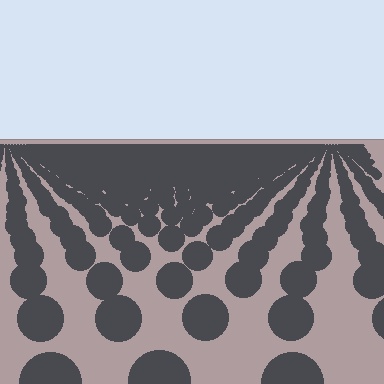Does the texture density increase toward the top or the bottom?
Density increases toward the top.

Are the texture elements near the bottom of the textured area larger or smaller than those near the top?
Larger. Near the bottom, elements are closer to the viewer and appear at a bigger on-screen size.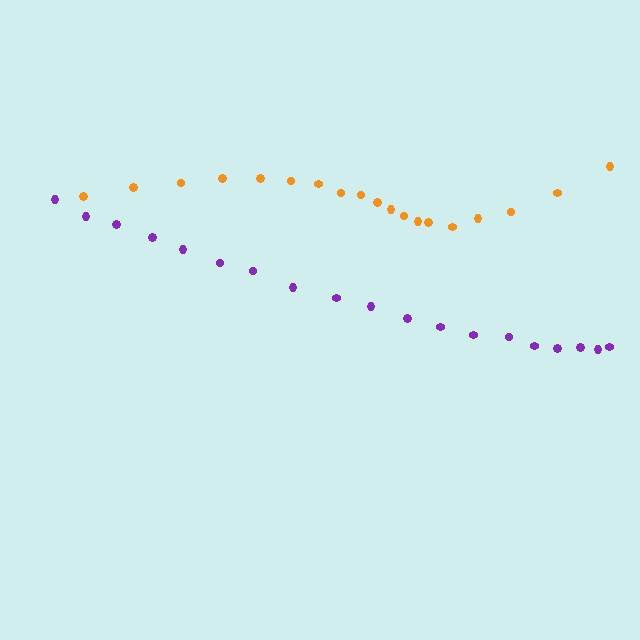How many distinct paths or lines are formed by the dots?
There are 2 distinct paths.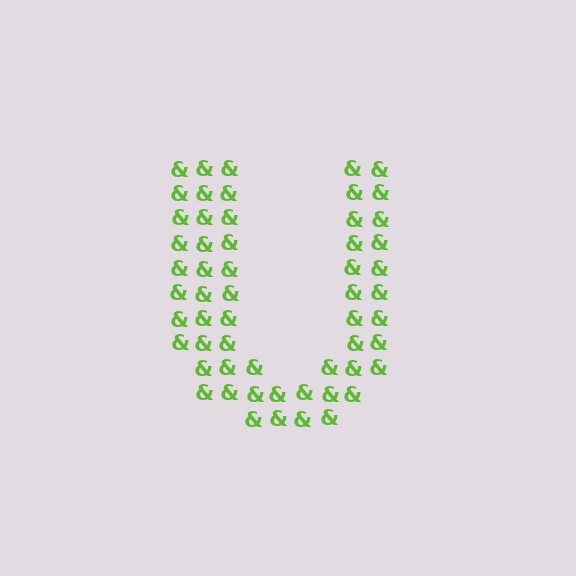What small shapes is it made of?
It is made of small ampersands.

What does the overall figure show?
The overall figure shows the letter U.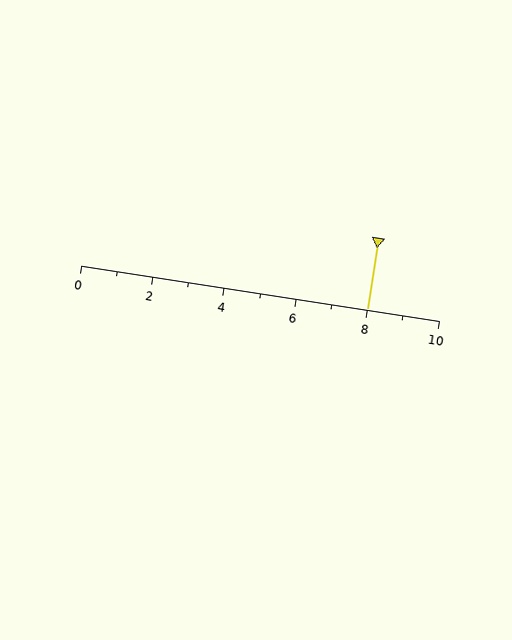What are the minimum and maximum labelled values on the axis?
The axis runs from 0 to 10.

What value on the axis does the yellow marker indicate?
The marker indicates approximately 8.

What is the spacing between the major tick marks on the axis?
The major ticks are spaced 2 apart.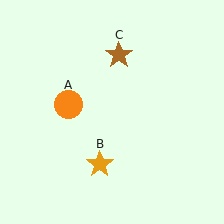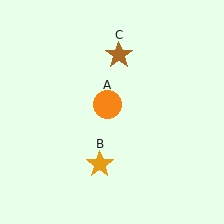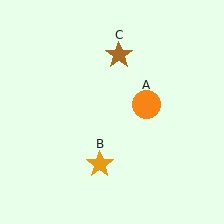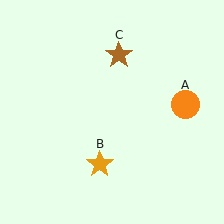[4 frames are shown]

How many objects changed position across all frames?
1 object changed position: orange circle (object A).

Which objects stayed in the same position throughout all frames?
Orange star (object B) and brown star (object C) remained stationary.